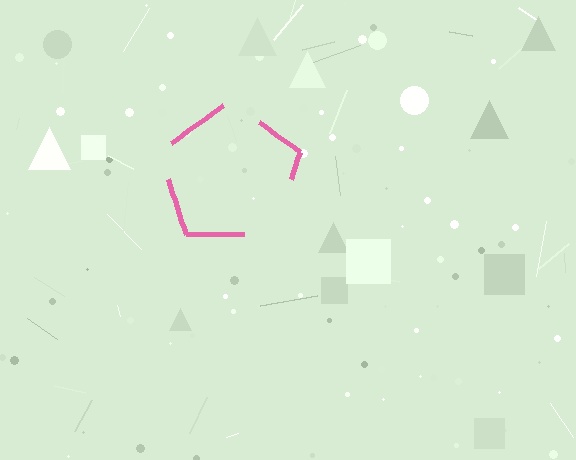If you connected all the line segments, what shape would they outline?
They would outline a pentagon.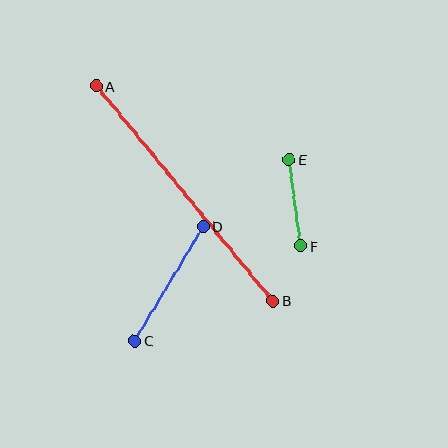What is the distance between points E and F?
The distance is approximately 87 pixels.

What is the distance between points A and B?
The distance is approximately 278 pixels.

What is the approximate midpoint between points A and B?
The midpoint is at approximately (185, 193) pixels.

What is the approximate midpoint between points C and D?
The midpoint is at approximately (169, 283) pixels.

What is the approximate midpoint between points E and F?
The midpoint is at approximately (295, 202) pixels.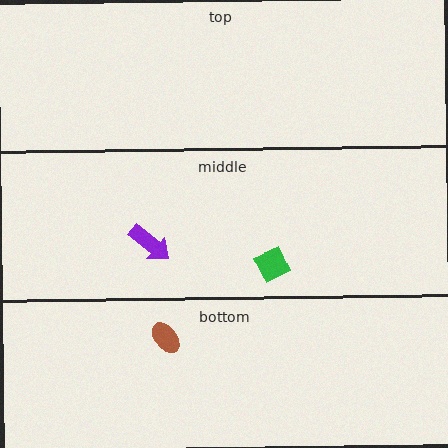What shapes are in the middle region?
The green diamond, the purple arrow.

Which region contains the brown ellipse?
The bottom region.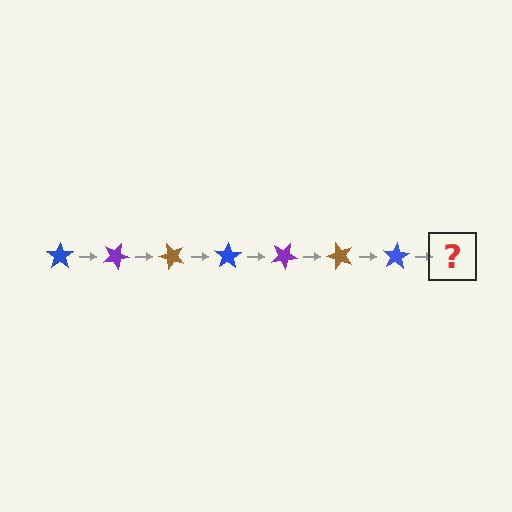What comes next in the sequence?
The next element should be a purple star, rotated 175 degrees from the start.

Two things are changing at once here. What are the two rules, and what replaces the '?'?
The two rules are that it rotates 25 degrees each step and the color cycles through blue, purple, and brown. The '?' should be a purple star, rotated 175 degrees from the start.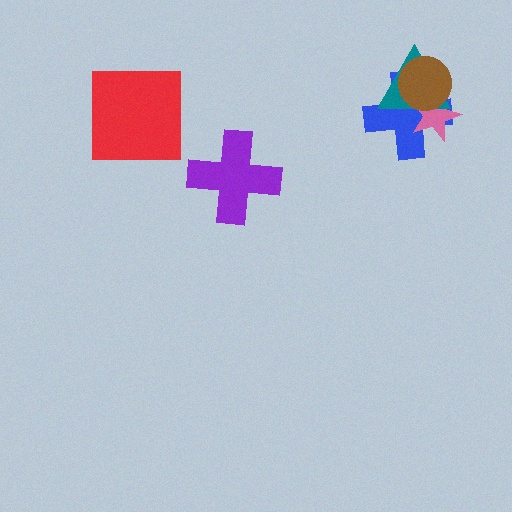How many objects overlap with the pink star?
3 objects overlap with the pink star.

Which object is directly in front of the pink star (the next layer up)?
The teal triangle is directly in front of the pink star.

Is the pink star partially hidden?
Yes, it is partially covered by another shape.